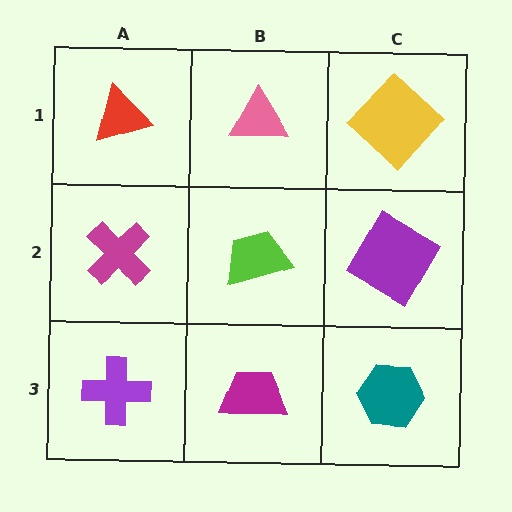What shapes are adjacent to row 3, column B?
A lime trapezoid (row 2, column B), a purple cross (row 3, column A), a teal hexagon (row 3, column C).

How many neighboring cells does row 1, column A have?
2.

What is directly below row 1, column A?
A magenta cross.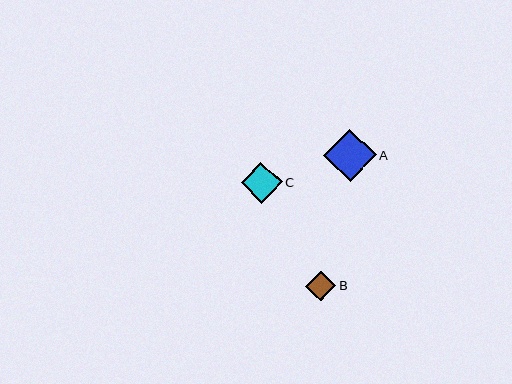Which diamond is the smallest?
Diamond B is the smallest with a size of approximately 31 pixels.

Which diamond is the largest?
Diamond A is the largest with a size of approximately 53 pixels.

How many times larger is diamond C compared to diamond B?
Diamond C is approximately 1.3 times the size of diamond B.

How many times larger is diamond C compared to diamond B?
Diamond C is approximately 1.3 times the size of diamond B.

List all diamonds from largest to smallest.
From largest to smallest: A, C, B.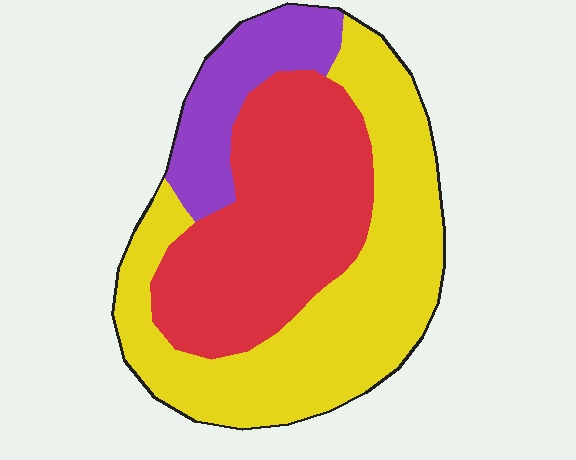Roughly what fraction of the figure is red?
Red takes up about three eighths (3/8) of the figure.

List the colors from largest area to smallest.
From largest to smallest: yellow, red, purple.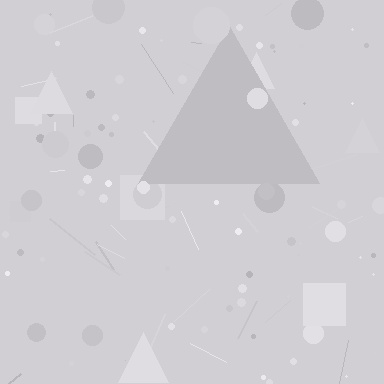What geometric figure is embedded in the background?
A triangle is embedded in the background.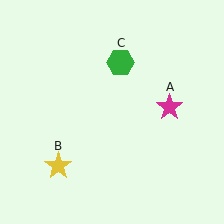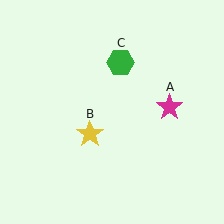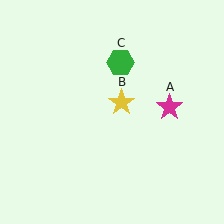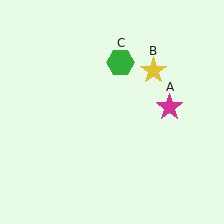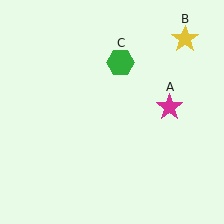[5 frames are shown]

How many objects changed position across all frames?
1 object changed position: yellow star (object B).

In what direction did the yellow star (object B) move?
The yellow star (object B) moved up and to the right.